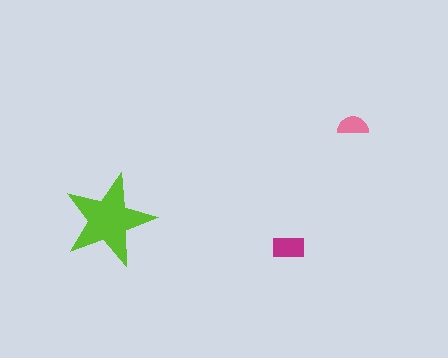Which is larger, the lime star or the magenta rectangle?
The lime star.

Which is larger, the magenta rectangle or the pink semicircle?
The magenta rectangle.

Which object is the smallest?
The pink semicircle.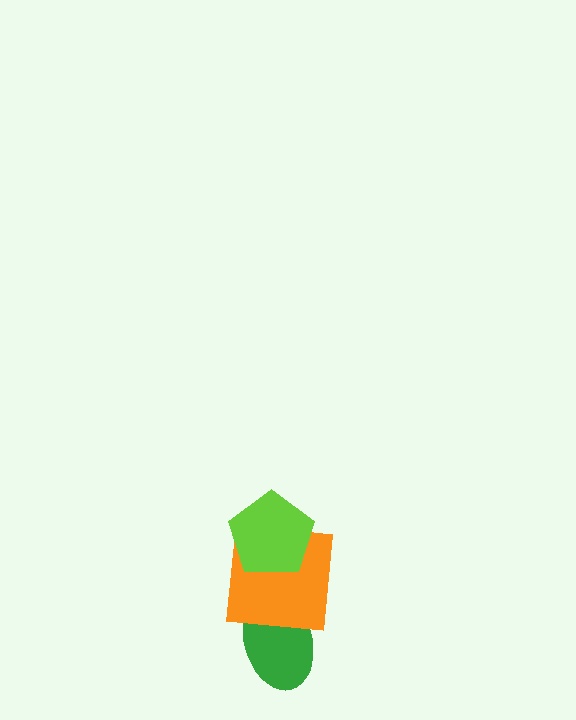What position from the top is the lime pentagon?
The lime pentagon is 1st from the top.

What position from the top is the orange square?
The orange square is 2nd from the top.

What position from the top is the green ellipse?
The green ellipse is 3rd from the top.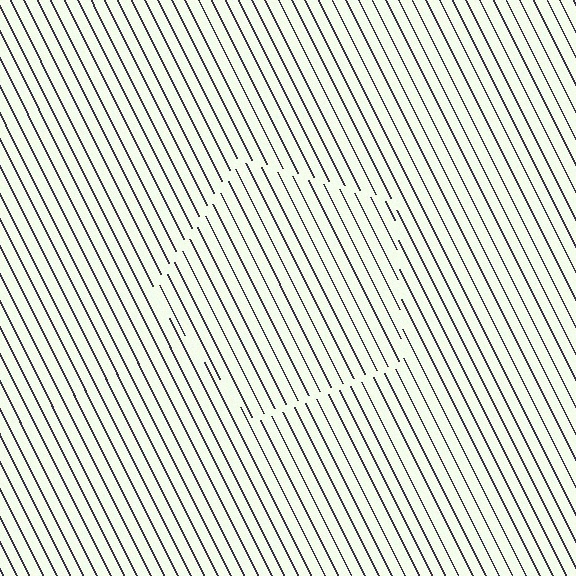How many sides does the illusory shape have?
5 sides — the line-ends trace a pentagon.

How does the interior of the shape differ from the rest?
The interior of the shape contains the same grating, shifted by half a period — the contour is defined by the phase discontinuity where line-ends from the inner and outer gratings abut.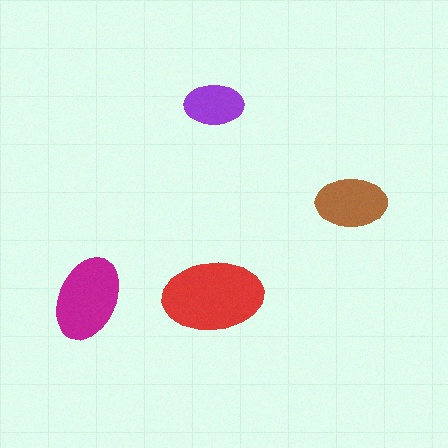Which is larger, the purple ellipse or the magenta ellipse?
The magenta one.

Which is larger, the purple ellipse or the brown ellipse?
The brown one.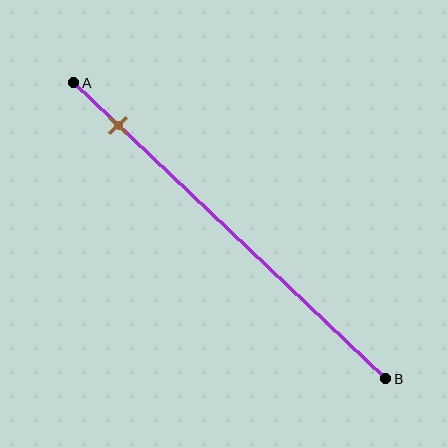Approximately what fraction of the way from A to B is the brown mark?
The brown mark is approximately 15% of the way from A to B.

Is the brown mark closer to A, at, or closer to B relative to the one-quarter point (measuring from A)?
The brown mark is closer to point A than the one-quarter point of segment AB.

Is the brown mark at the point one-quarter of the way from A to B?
No, the mark is at about 15% from A, not at the 25% one-quarter point.